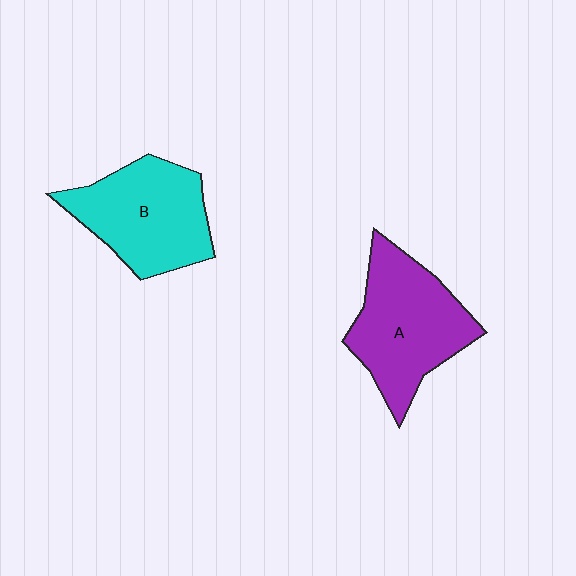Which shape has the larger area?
Shape A (purple).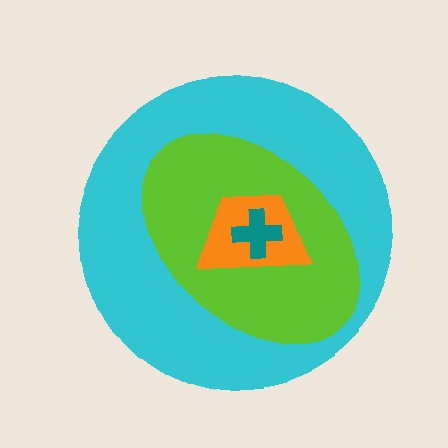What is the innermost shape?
The teal cross.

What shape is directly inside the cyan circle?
The lime ellipse.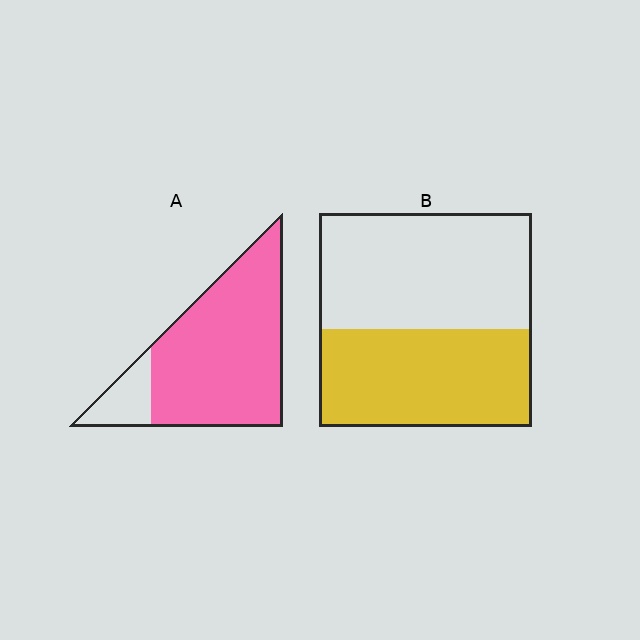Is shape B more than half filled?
No.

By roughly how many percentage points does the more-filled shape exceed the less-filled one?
By roughly 40 percentage points (A over B).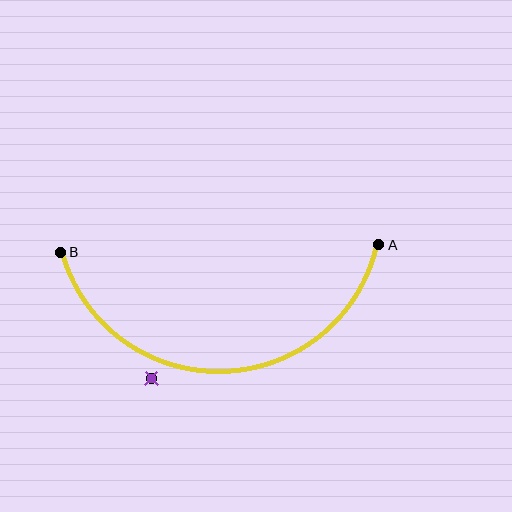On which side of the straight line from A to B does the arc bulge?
The arc bulges below the straight line connecting A and B.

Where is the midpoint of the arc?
The arc midpoint is the point on the curve farthest from the straight line joining A and B. It sits below that line.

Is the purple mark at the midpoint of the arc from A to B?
No — the purple mark does not lie on the arc at all. It sits slightly outside the curve.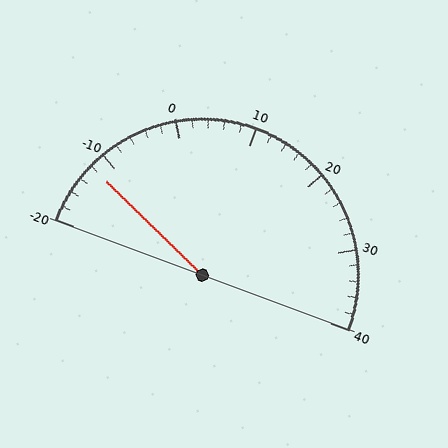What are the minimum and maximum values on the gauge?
The gauge ranges from -20 to 40.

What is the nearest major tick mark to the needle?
The nearest major tick mark is -10.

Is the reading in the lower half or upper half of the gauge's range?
The reading is in the lower half of the range (-20 to 40).